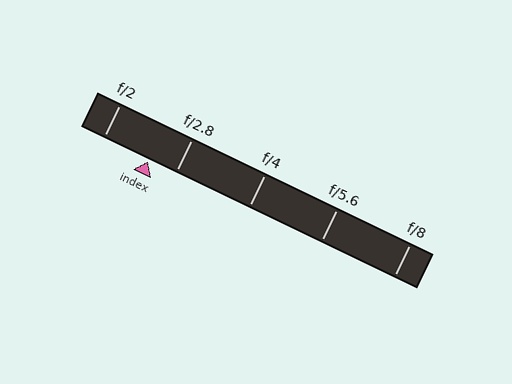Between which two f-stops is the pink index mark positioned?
The index mark is between f/2 and f/2.8.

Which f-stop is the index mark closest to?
The index mark is closest to f/2.8.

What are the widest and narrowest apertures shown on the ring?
The widest aperture shown is f/2 and the narrowest is f/8.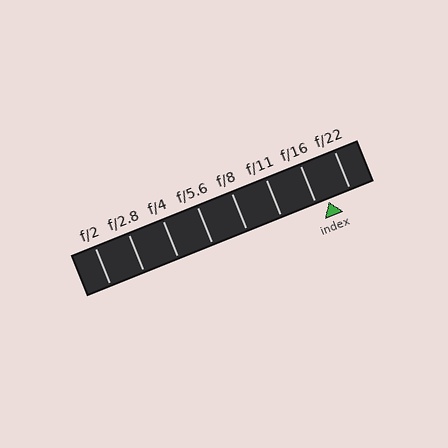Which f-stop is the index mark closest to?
The index mark is closest to f/16.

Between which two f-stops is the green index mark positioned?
The index mark is between f/16 and f/22.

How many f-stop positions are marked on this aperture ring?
There are 8 f-stop positions marked.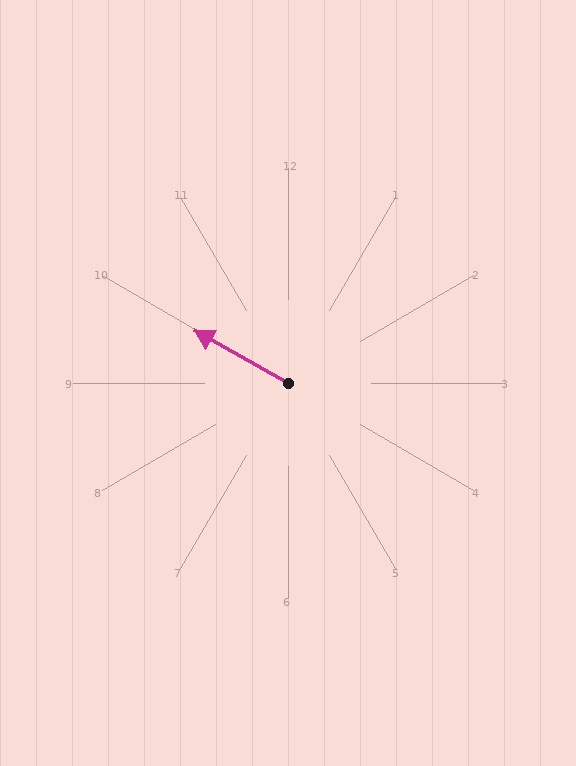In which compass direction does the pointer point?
Northwest.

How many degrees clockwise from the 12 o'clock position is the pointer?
Approximately 299 degrees.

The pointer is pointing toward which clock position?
Roughly 10 o'clock.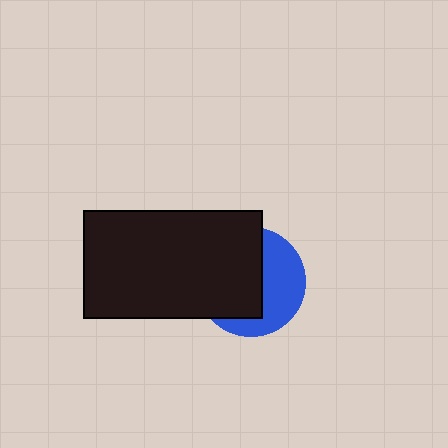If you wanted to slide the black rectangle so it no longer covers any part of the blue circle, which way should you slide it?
Slide it left — that is the most direct way to separate the two shapes.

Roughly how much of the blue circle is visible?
A small part of it is visible (roughly 43%).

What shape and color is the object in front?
The object in front is a black rectangle.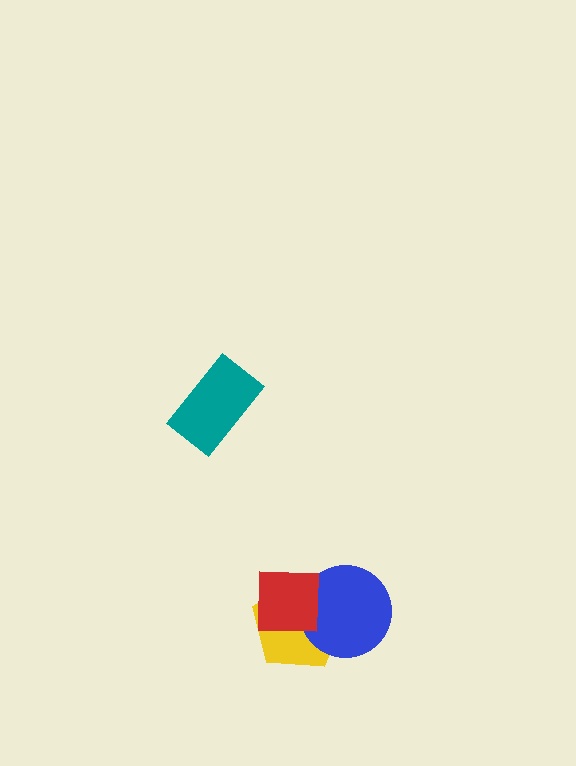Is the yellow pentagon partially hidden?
Yes, it is partially covered by another shape.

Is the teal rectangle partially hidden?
No, no other shape covers it.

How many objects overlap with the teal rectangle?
0 objects overlap with the teal rectangle.